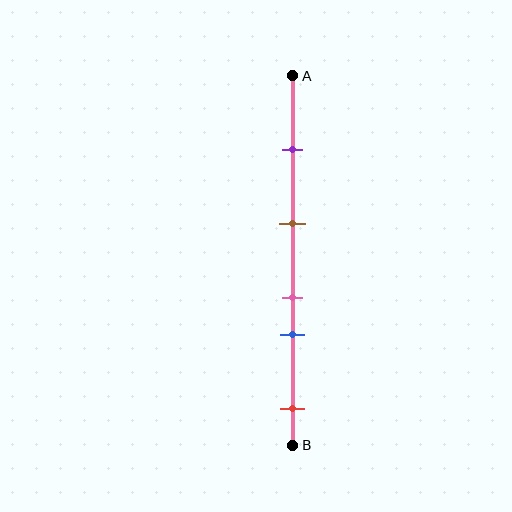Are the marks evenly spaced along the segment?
No, the marks are not evenly spaced.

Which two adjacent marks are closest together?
The pink and blue marks are the closest adjacent pair.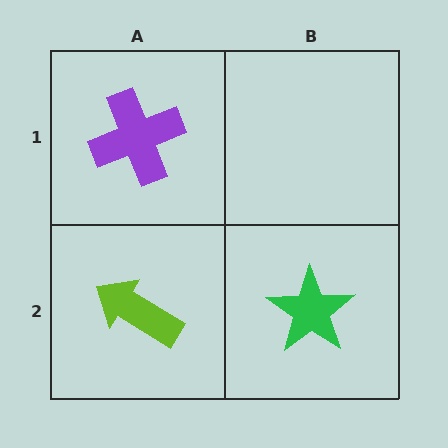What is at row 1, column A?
A purple cross.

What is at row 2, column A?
A lime arrow.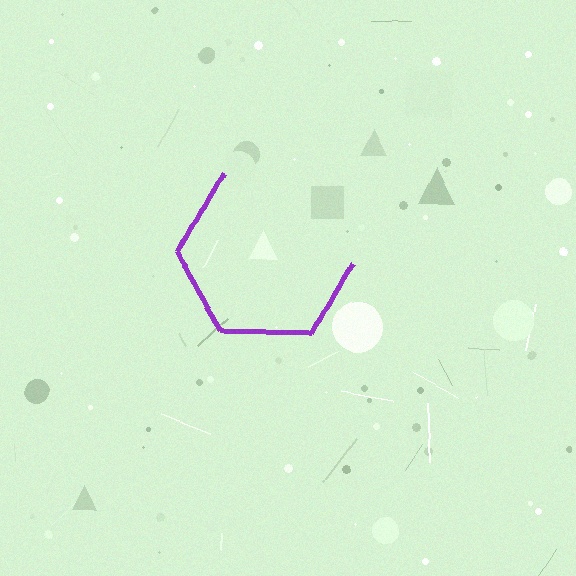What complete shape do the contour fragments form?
The contour fragments form a hexagon.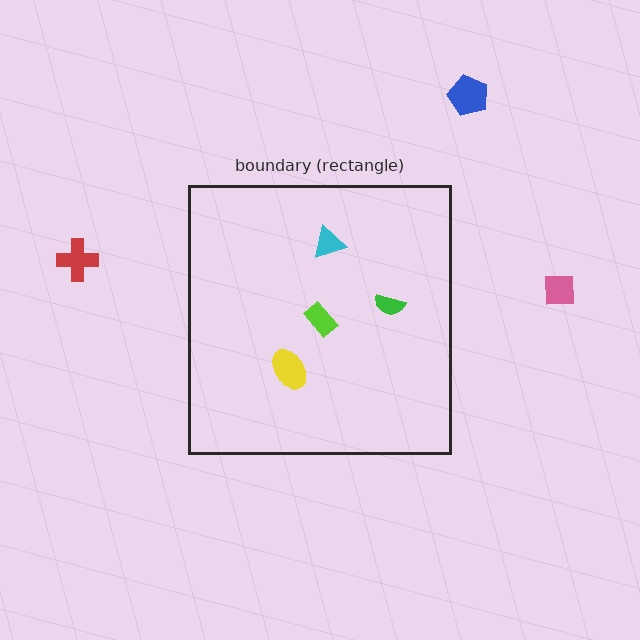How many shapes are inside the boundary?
4 inside, 3 outside.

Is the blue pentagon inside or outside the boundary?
Outside.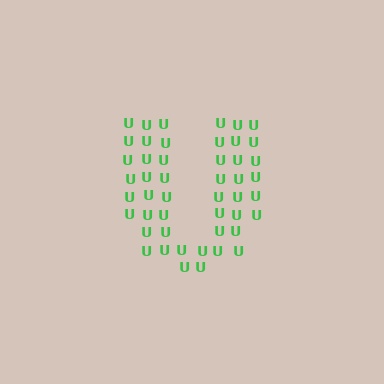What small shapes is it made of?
It is made of small letter U's.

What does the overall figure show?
The overall figure shows the letter U.